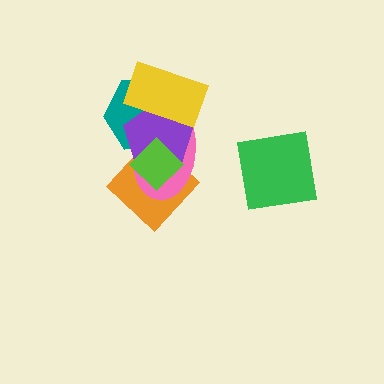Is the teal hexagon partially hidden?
Yes, it is partially covered by another shape.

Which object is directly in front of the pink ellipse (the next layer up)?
The teal hexagon is directly in front of the pink ellipse.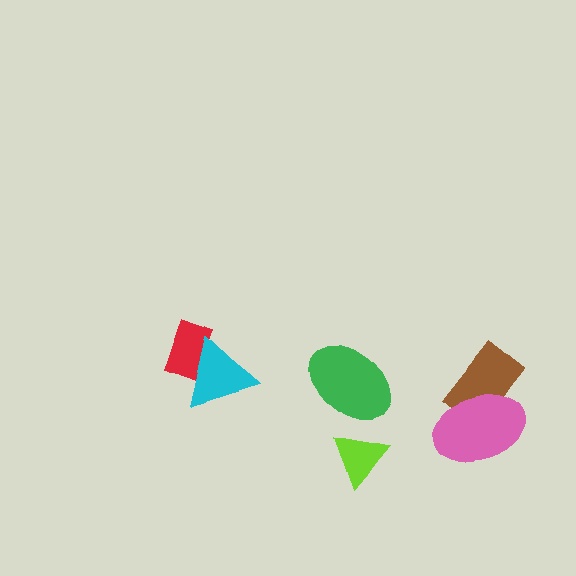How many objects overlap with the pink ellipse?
1 object overlaps with the pink ellipse.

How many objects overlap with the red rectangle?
1 object overlaps with the red rectangle.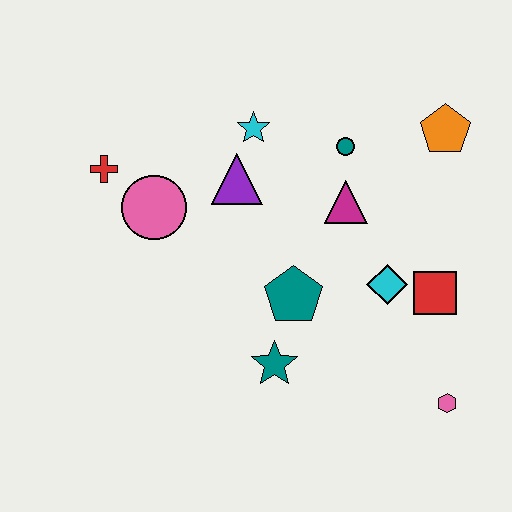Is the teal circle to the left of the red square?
Yes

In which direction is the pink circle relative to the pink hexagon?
The pink circle is to the left of the pink hexagon.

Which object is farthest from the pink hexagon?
The red cross is farthest from the pink hexagon.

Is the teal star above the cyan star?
No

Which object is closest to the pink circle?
The red cross is closest to the pink circle.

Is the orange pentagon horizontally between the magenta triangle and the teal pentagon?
No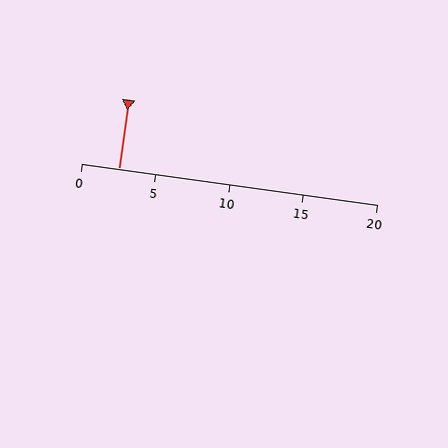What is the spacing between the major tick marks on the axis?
The major ticks are spaced 5 apart.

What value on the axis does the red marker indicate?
The marker indicates approximately 2.5.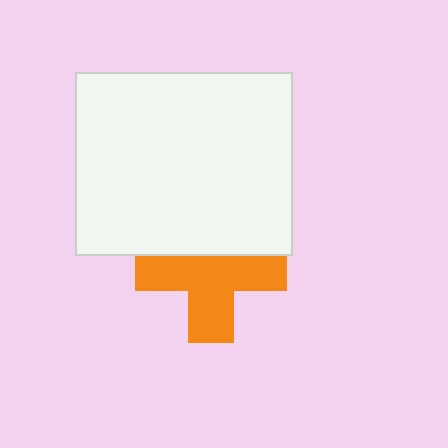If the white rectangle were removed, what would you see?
You would see the complete orange cross.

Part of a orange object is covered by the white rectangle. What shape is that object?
It is a cross.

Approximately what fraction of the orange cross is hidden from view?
Roughly 35% of the orange cross is hidden behind the white rectangle.